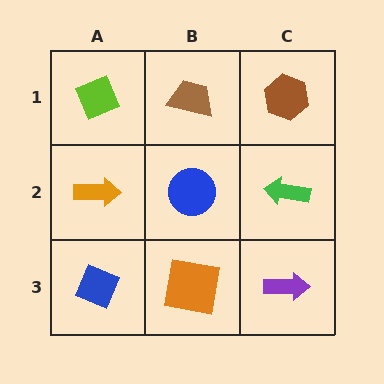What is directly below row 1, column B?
A blue circle.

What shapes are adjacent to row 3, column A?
An orange arrow (row 2, column A), an orange square (row 3, column B).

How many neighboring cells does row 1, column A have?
2.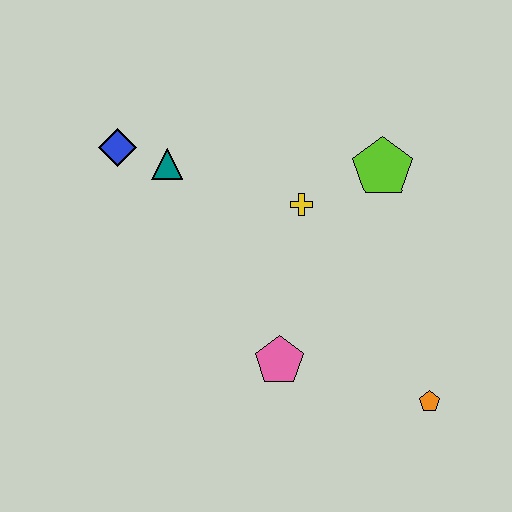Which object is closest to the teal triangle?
The blue diamond is closest to the teal triangle.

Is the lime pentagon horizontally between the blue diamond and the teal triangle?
No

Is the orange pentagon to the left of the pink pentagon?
No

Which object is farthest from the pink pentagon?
The blue diamond is farthest from the pink pentagon.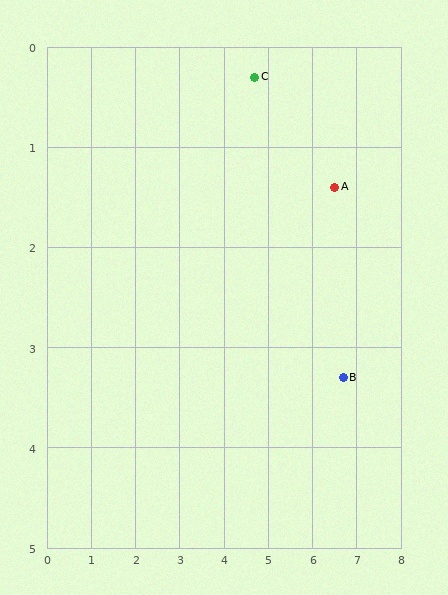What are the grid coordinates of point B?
Point B is at approximately (6.7, 3.3).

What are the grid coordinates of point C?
Point C is at approximately (4.7, 0.3).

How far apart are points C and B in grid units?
Points C and B are about 3.6 grid units apart.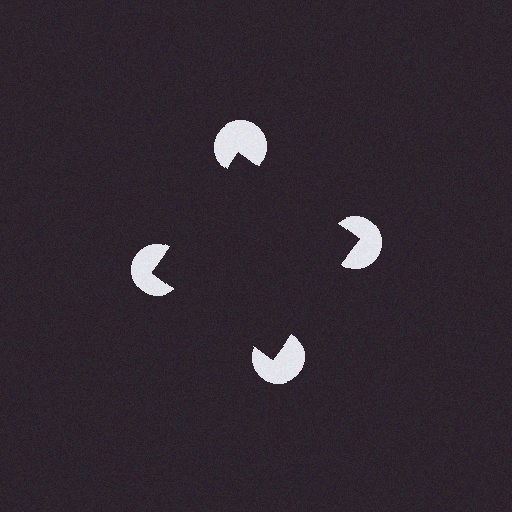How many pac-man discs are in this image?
There are 4 — one at each vertex of the illusory square.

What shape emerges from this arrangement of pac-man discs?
An illusory square — its edges are inferred from the aligned wedge cuts in the pac-man discs, not physically drawn.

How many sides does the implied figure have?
4 sides.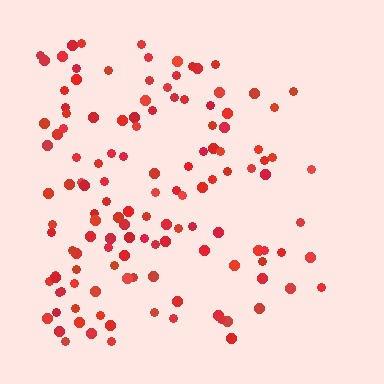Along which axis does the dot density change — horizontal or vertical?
Horizontal.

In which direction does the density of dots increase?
From right to left, with the left side densest.